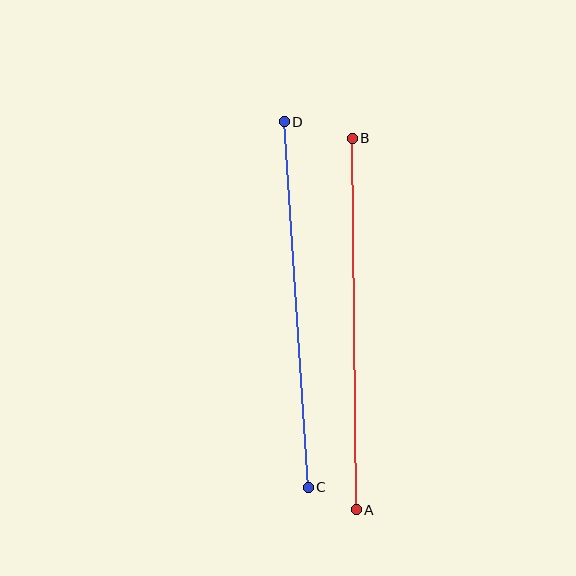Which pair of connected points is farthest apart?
Points A and B are farthest apart.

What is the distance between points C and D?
The distance is approximately 366 pixels.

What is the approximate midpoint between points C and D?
The midpoint is at approximately (296, 305) pixels.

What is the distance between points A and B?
The distance is approximately 371 pixels.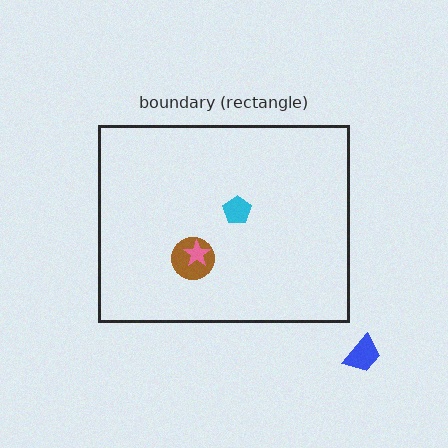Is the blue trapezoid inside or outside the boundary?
Outside.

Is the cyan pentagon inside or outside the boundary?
Inside.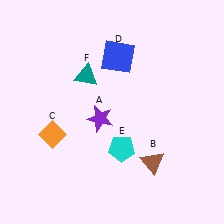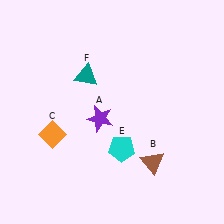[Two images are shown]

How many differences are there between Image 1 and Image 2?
There is 1 difference between the two images.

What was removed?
The blue square (D) was removed in Image 2.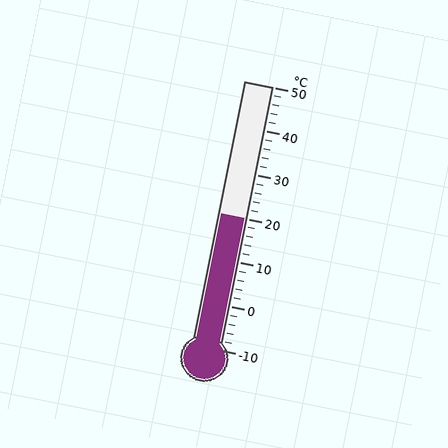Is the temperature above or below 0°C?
The temperature is above 0°C.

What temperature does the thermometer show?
The thermometer shows approximately 20°C.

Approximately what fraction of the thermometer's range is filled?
The thermometer is filled to approximately 50% of its range.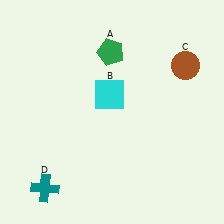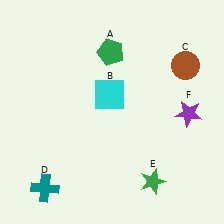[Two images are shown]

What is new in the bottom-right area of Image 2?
A purple star (F) was added in the bottom-right area of Image 2.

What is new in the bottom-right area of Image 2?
A green star (E) was added in the bottom-right area of Image 2.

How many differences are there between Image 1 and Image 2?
There are 2 differences between the two images.